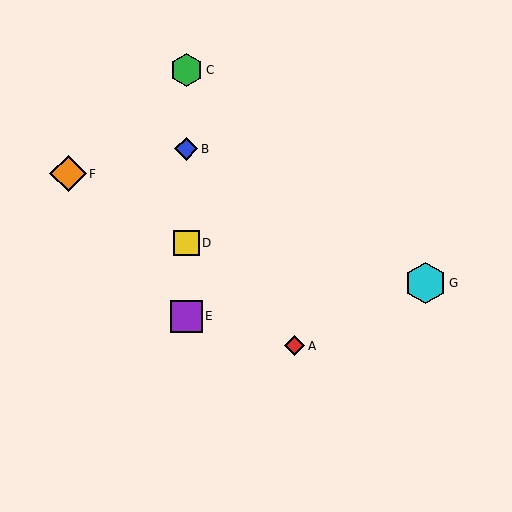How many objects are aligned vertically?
4 objects (B, C, D, E) are aligned vertically.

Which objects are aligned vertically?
Objects B, C, D, E are aligned vertically.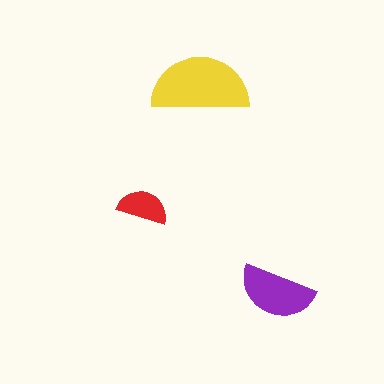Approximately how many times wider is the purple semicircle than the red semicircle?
About 1.5 times wider.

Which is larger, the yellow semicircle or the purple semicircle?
The yellow one.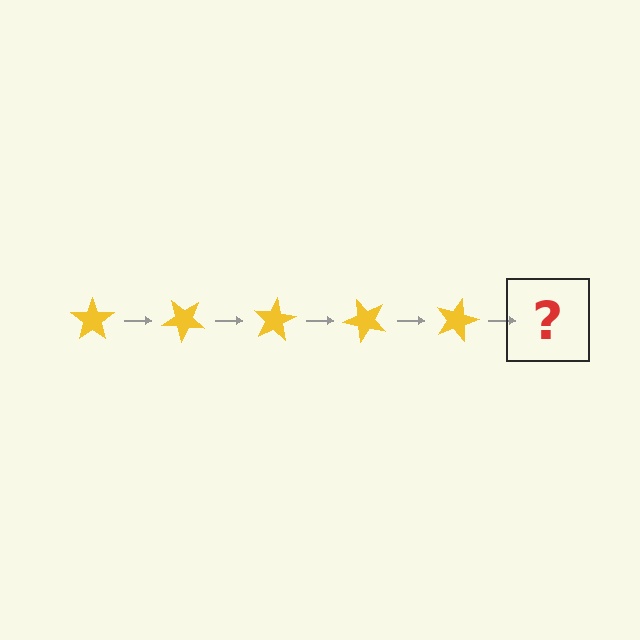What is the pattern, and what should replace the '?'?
The pattern is that the star rotates 40 degrees each step. The '?' should be a yellow star rotated 200 degrees.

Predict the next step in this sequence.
The next step is a yellow star rotated 200 degrees.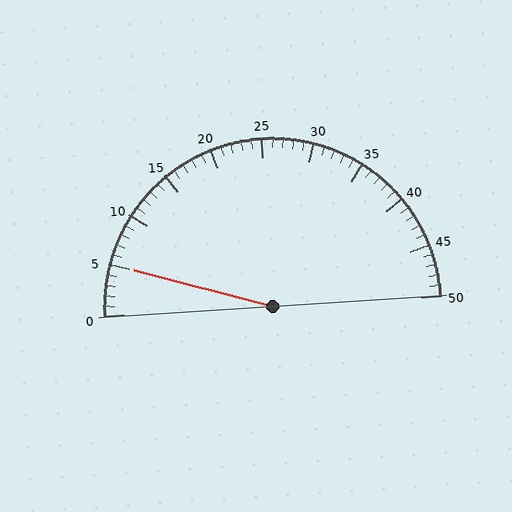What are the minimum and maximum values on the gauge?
The gauge ranges from 0 to 50.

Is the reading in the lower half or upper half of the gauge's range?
The reading is in the lower half of the range (0 to 50).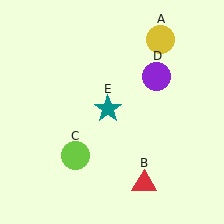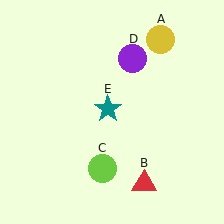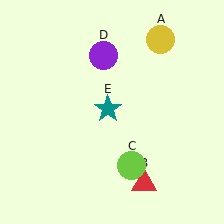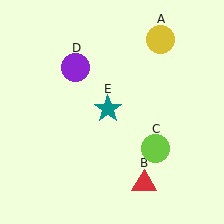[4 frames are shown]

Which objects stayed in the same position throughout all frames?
Yellow circle (object A) and red triangle (object B) and teal star (object E) remained stationary.